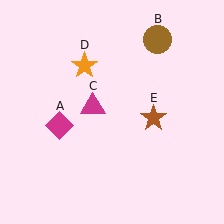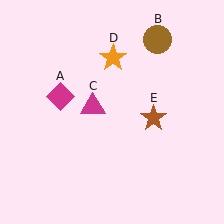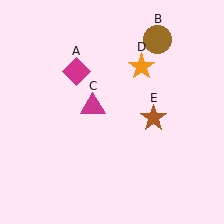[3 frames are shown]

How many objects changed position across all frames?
2 objects changed position: magenta diamond (object A), orange star (object D).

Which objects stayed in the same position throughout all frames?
Brown circle (object B) and magenta triangle (object C) and brown star (object E) remained stationary.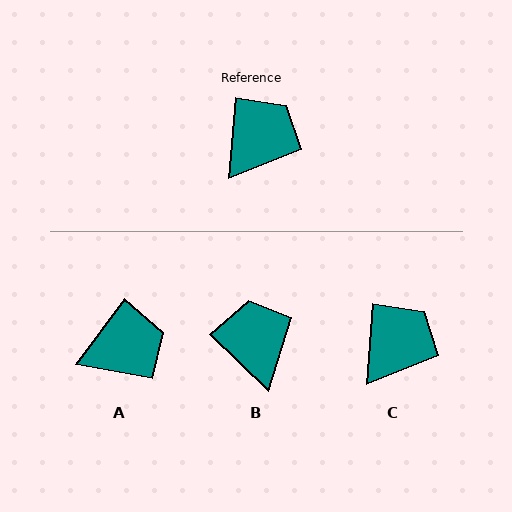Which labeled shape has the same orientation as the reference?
C.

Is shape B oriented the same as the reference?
No, it is off by about 50 degrees.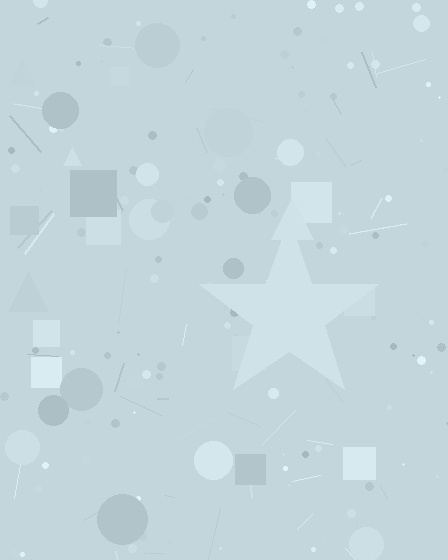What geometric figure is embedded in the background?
A star is embedded in the background.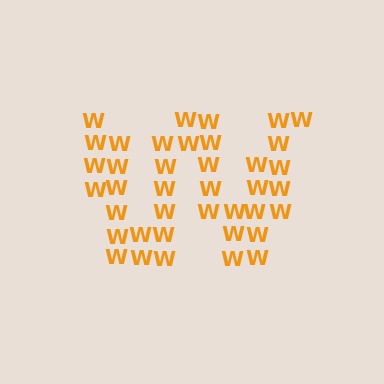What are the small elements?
The small elements are letter W's.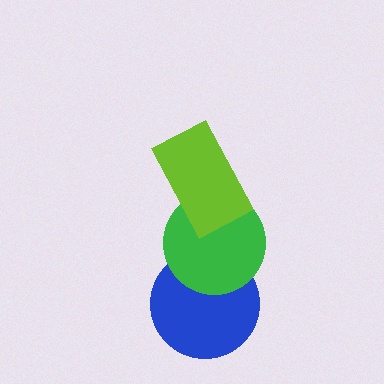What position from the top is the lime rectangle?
The lime rectangle is 1st from the top.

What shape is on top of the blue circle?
The green circle is on top of the blue circle.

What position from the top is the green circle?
The green circle is 2nd from the top.